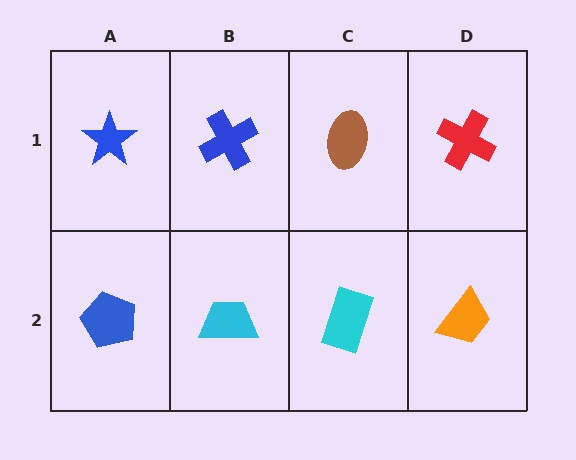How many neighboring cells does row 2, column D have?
2.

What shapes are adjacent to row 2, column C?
A brown ellipse (row 1, column C), a cyan trapezoid (row 2, column B), an orange trapezoid (row 2, column D).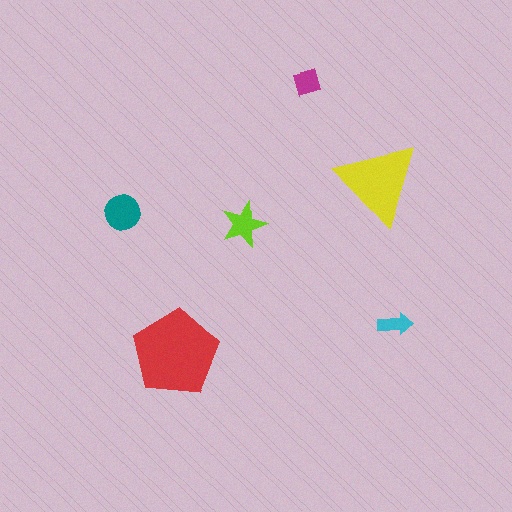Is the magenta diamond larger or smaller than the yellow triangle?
Smaller.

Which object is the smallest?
The cyan arrow.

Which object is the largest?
The red pentagon.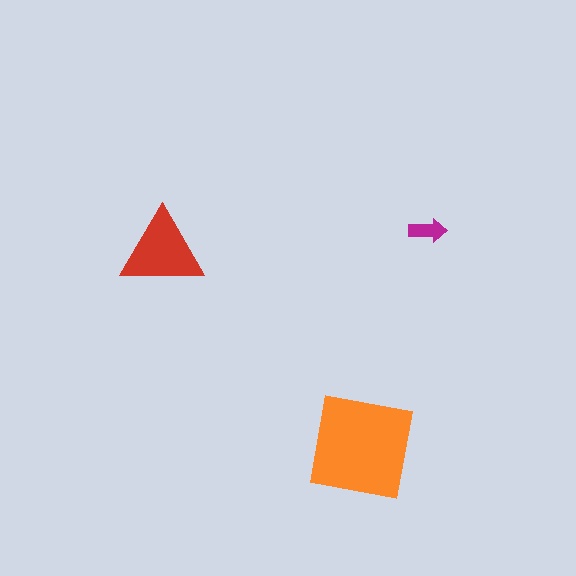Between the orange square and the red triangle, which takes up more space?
The orange square.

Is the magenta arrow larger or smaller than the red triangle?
Smaller.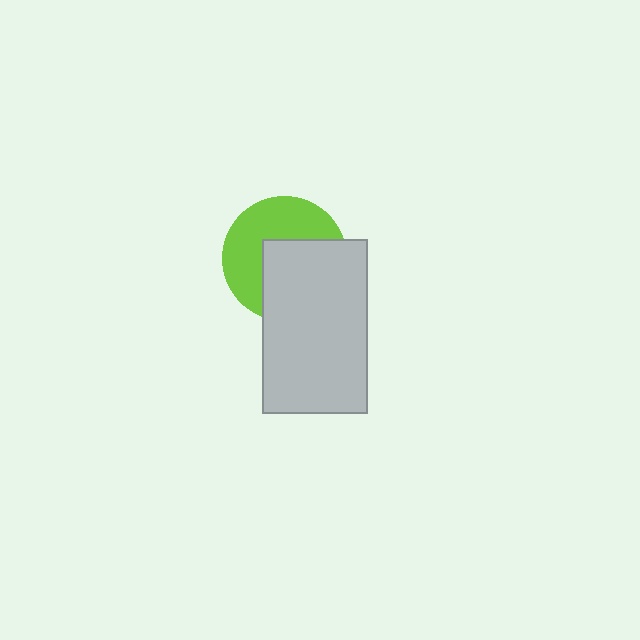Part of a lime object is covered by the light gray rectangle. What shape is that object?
It is a circle.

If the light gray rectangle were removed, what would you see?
You would see the complete lime circle.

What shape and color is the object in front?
The object in front is a light gray rectangle.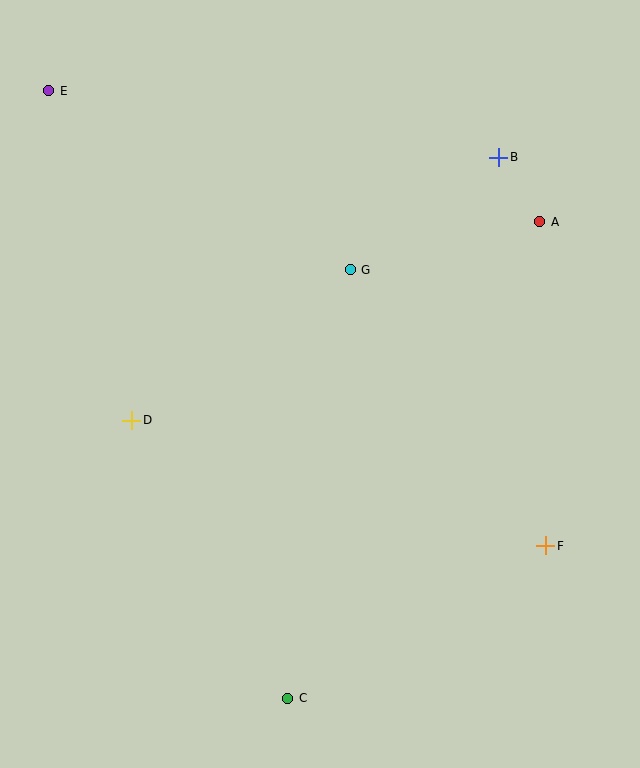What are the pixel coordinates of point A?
Point A is at (540, 222).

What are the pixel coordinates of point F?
Point F is at (546, 546).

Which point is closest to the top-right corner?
Point B is closest to the top-right corner.